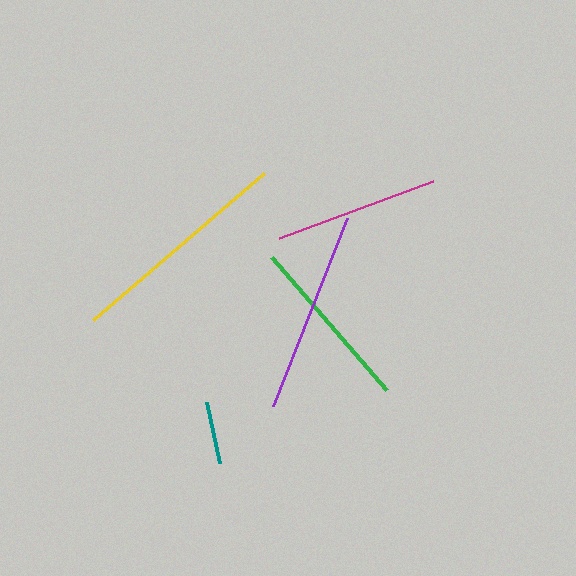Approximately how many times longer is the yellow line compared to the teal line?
The yellow line is approximately 3.6 times the length of the teal line.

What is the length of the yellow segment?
The yellow segment is approximately 225 pixels long.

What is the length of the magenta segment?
The magenta segment is approximately 164 pixels long.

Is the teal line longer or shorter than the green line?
The green line is longer than the teal line.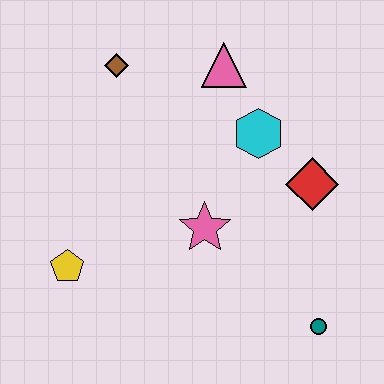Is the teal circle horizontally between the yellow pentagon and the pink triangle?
No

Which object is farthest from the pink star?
The brown diamond is farthest from the pink star.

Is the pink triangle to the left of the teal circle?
Yes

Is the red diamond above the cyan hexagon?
No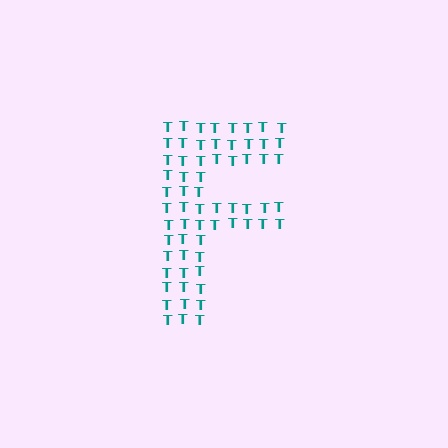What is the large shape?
The large shape is the letter F.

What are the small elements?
The small elements are letter T's.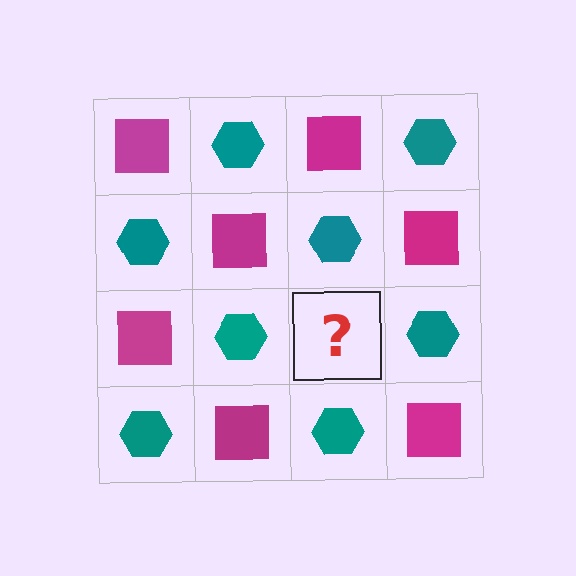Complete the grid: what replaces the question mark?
The question mark should be replaced with a magenta square.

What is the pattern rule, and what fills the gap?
The rule is that it alternates magenta square and teal hexagon in a checkerboard pattern. The gap should be filled with a magenta square.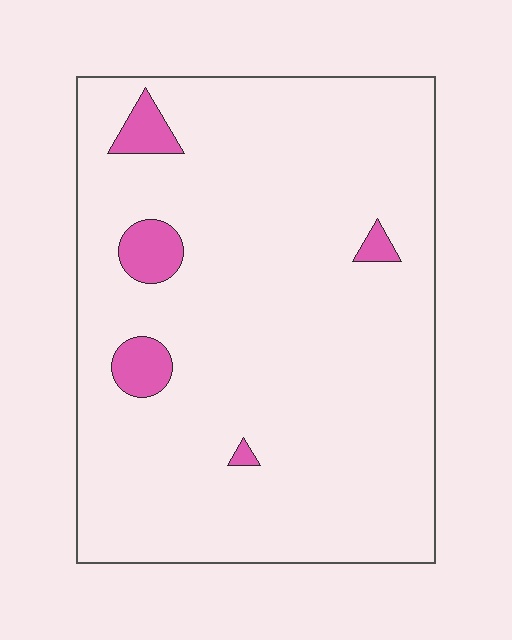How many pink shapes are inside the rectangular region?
5.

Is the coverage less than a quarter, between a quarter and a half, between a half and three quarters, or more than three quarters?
Less than a quarter.